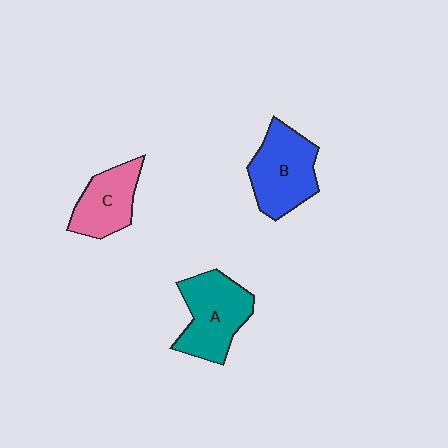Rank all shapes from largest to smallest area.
From largest to smallest: A (teal), B (blue), C (pink).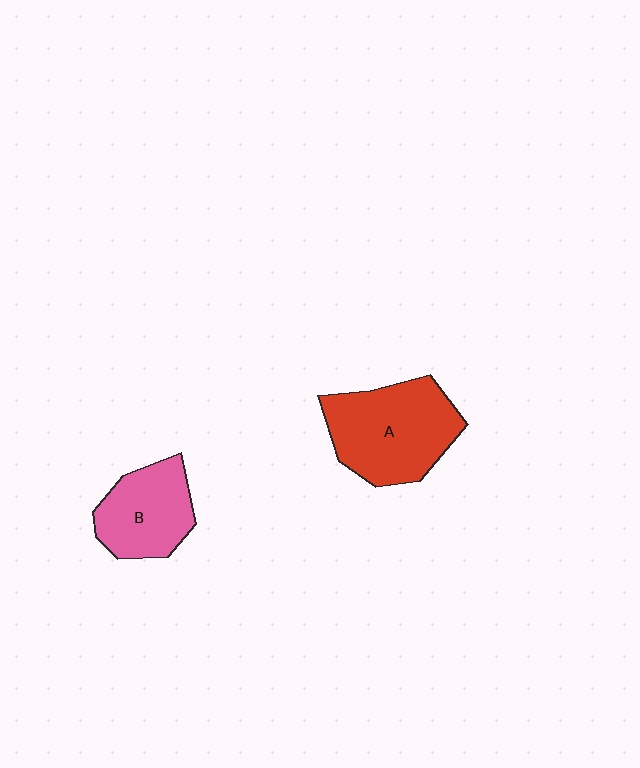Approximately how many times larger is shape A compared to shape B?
Approximately 1.4 times.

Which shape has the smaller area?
Shape B (pink).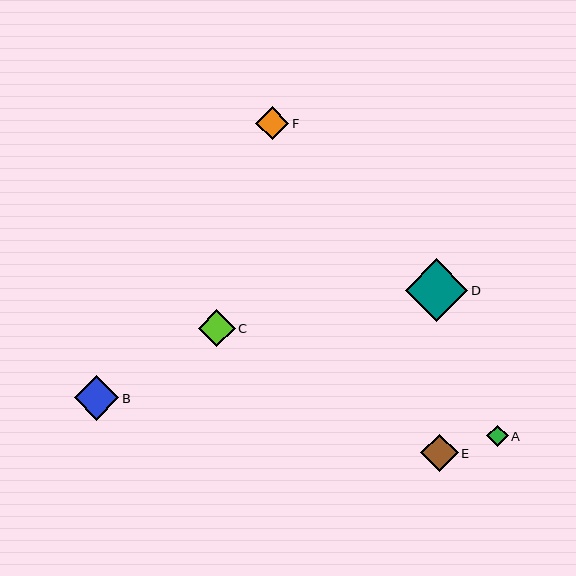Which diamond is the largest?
Diamond D is the largest with a size of approximately 62 pixels.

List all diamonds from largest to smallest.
From largest to smallest: D, B, C, E, F, A.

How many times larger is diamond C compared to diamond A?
Diamond C is approximately 1.7 times the size of diamond A.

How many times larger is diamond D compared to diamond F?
Diamond D is approximately 1.9 times the size of diamond F.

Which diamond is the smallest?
Diamond A is the smallest with a size of approximately 21 pixels.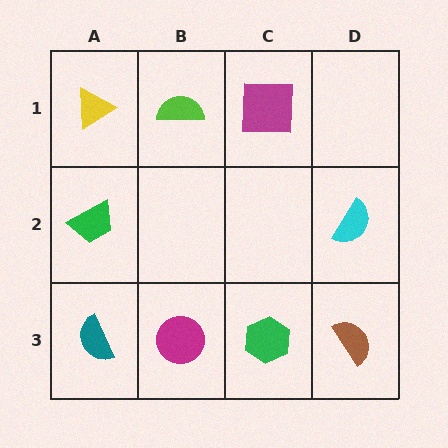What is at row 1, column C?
A magenta square.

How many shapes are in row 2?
2 shapes.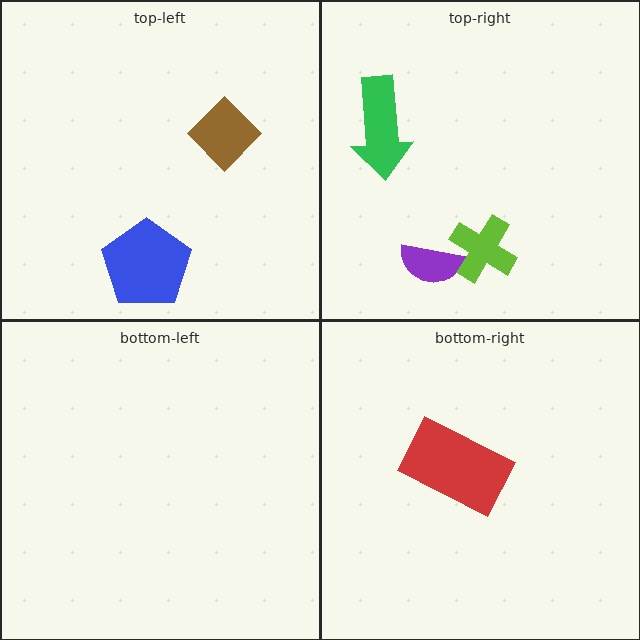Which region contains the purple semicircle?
The top-right region.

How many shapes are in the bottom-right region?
1.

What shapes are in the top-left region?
The blue pentagon, the brown diamond.